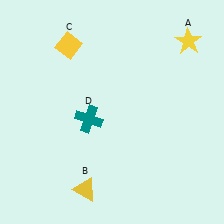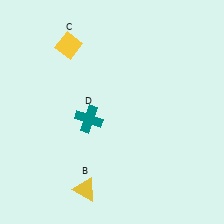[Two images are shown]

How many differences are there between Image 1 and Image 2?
There is 1 difference between the two images.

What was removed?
The yellow star (A) was removed in Image 2.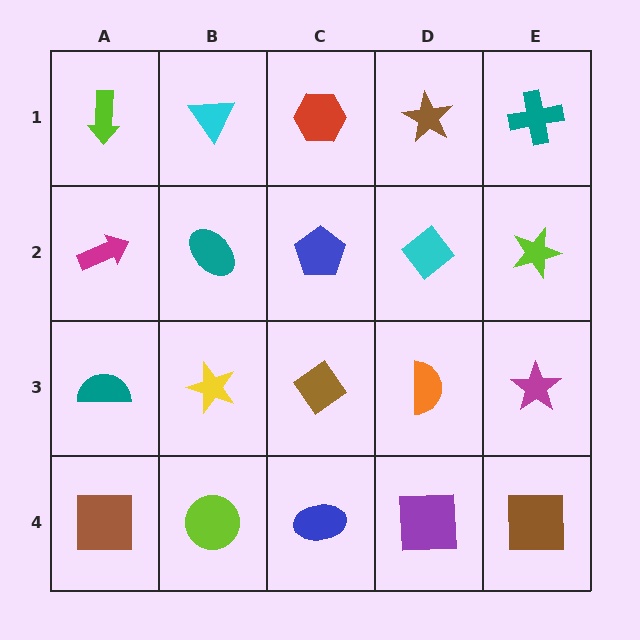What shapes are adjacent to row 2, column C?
A red hexagon (row 1, column C), a brown diamond (row 3, column C), a teal ellipse (row 2, column B), a cyan diamond (row 2, column D).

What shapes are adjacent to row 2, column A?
A lime arrow (row 1, column A), a teal semicircle (row 3, column A), a teal ellipse (row 2, column B).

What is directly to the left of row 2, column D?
A blue pentagon.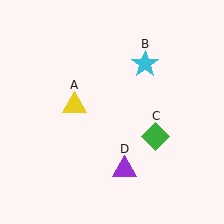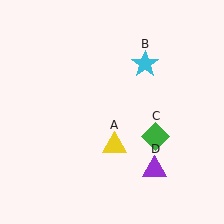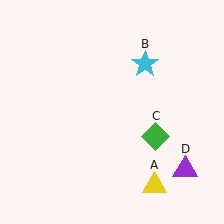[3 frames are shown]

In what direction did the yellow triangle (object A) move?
The yellow triangle (object A) moved down and to the right.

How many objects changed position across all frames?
2 objects changed position: yellow triangle (object A), purple triangle (object D).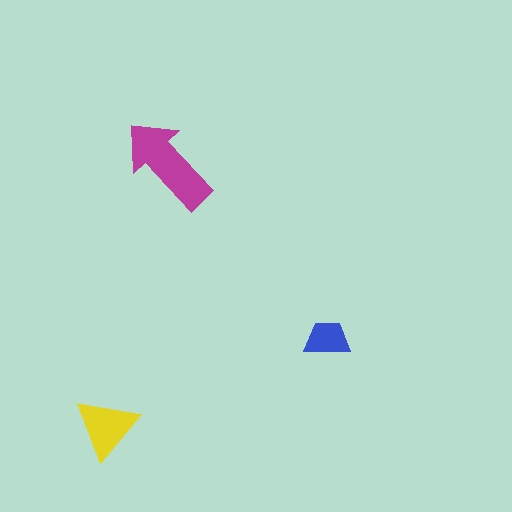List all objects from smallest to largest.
The blue trapezoid, the yellow triangle, the magenta arrow.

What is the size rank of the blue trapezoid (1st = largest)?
3rd.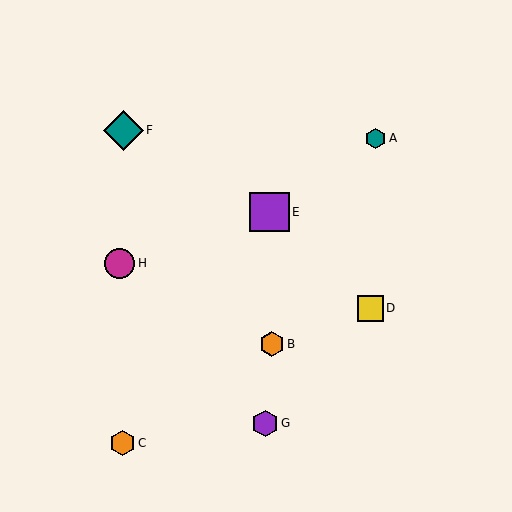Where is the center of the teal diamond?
The center of the teal diamond is at (123, 130).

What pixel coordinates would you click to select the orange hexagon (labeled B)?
Click at (272, 344) to select the orange hexagon B.